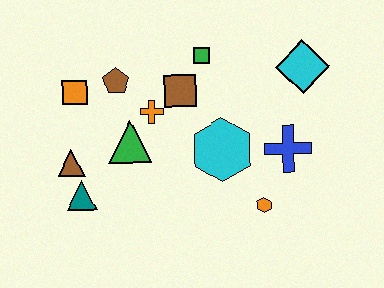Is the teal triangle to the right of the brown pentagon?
No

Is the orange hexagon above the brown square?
No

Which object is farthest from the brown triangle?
The cyan diamond is farthest from the brown triangle.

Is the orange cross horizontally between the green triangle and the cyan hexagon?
Yes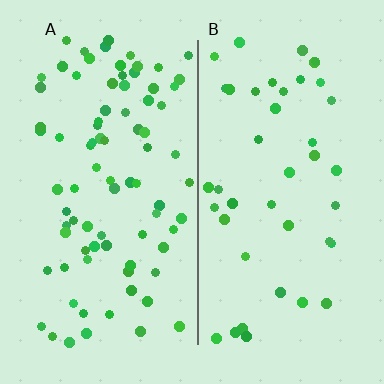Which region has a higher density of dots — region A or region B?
A (the left).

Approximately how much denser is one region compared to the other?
Approximately 2.0× — region A over region B.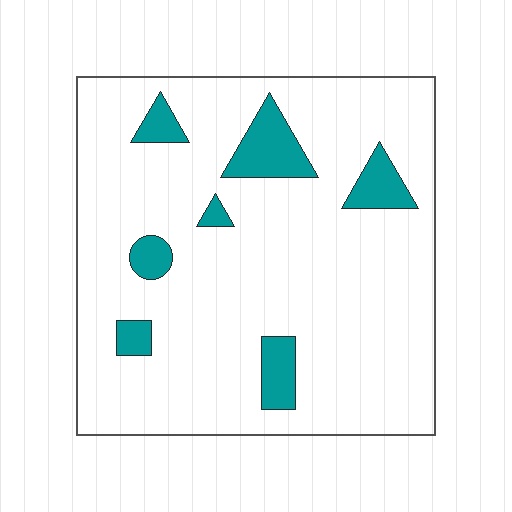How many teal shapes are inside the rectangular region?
7.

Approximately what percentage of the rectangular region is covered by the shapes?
Approximately 10%.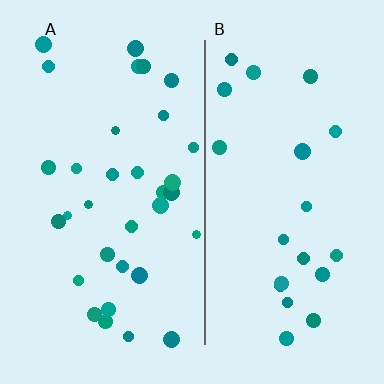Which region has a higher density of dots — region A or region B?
A (the left).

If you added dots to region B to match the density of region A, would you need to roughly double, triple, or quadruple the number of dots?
Approximately double.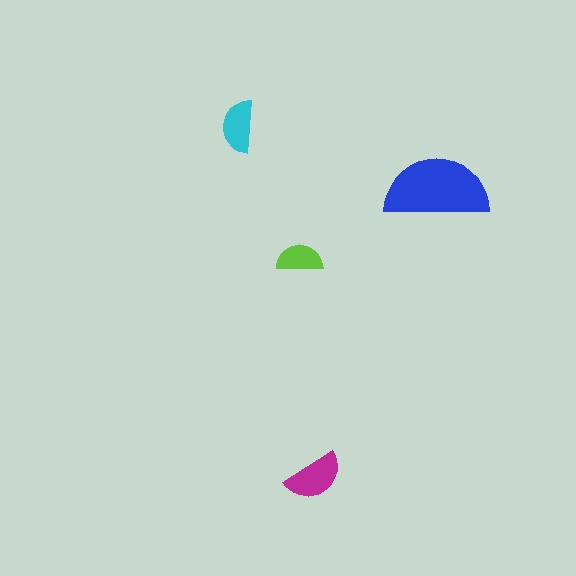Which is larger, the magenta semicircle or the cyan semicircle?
The magenta one.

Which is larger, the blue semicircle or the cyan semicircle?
The blue one.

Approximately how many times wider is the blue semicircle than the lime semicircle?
About 2.5 times wider.